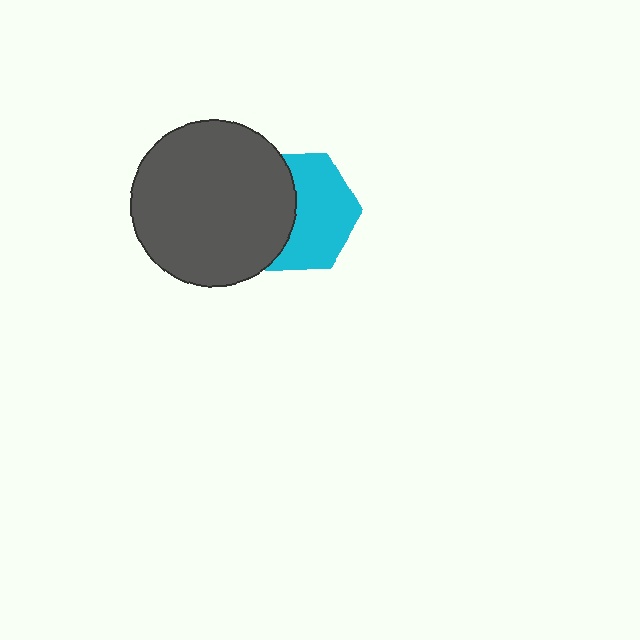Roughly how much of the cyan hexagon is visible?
About half of it is visible (roughly 57%).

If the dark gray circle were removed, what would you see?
You would see the complete cyan hexagon.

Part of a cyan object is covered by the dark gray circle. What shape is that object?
It is a hexagon.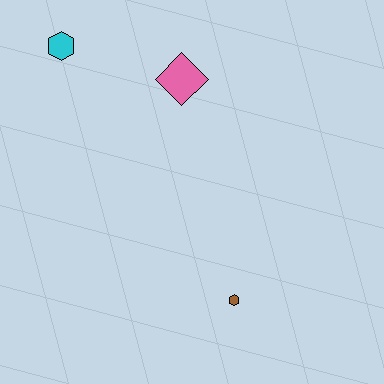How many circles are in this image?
There are no circles.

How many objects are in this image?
There are 3 objects.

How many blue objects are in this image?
There are no blue objects.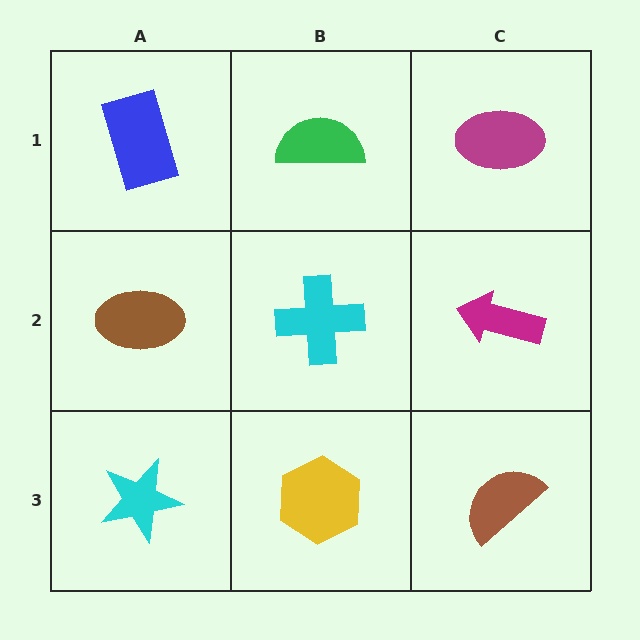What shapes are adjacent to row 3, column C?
A magenta arrow (row 2, column C), a yellow hexagon (row 3, column B).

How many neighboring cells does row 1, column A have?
2.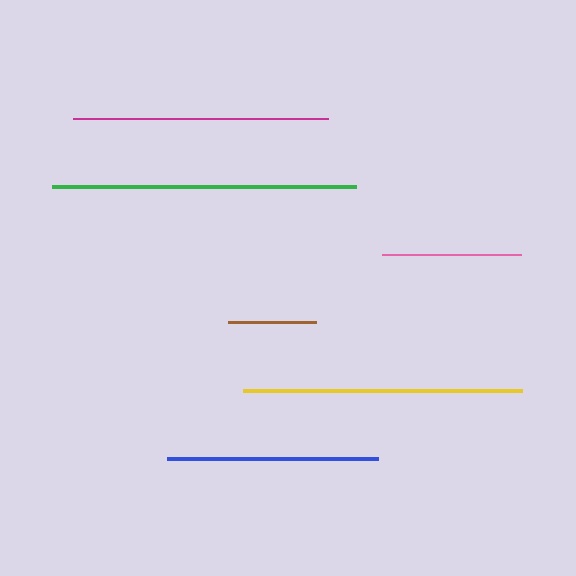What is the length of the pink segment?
The pink segment is approximately 139 pixels long.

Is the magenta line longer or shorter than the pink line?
The magenta line is longer than the pink line.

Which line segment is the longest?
The green line is the longest at approximately 304 pixels.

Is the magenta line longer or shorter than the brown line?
The magenta line is longer than the brown line.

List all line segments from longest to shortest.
From longest to shortest: green, yellow, magenta, blue, pink, brown.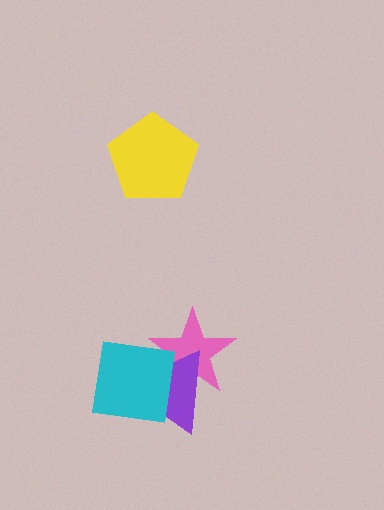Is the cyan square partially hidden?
No, no other shape covers it.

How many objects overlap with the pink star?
2 objects overlap with the pink star.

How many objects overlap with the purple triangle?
2 objects overlap with the purple triangle.